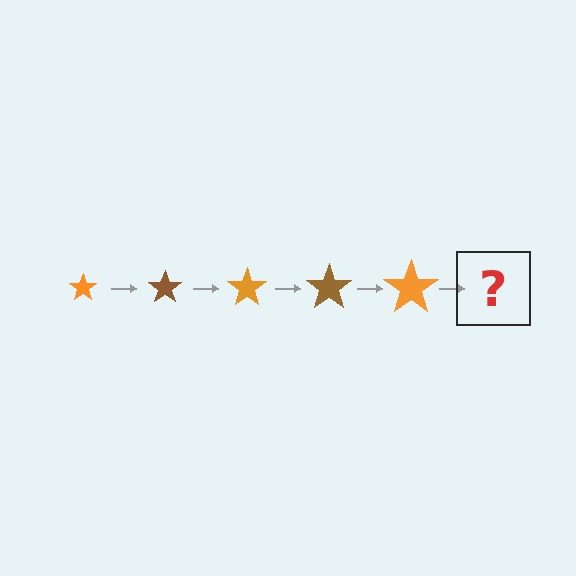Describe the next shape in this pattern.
It should be a brown star, larger than the previous one.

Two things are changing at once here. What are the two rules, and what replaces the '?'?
The two rules are that the star grows larger each step and the color cycles through orange and brown. The '?' should be a brown star, larger than the previous one.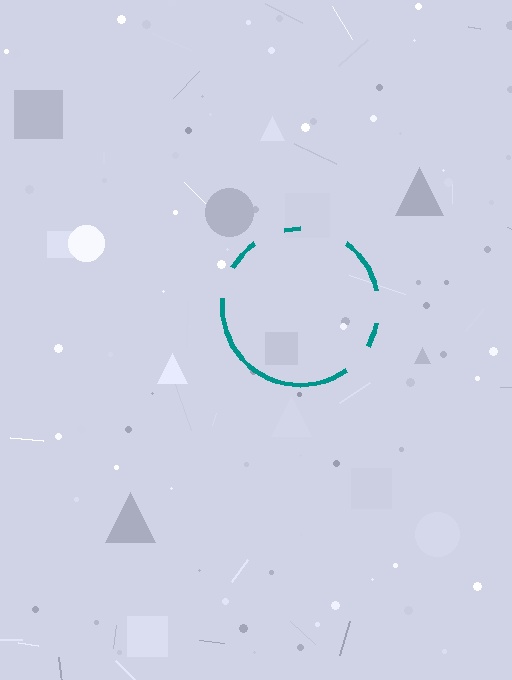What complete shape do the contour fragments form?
The contour fragments form a circle.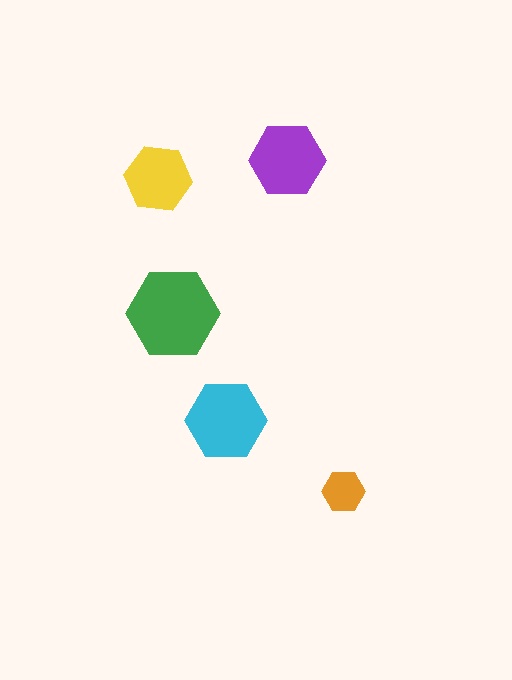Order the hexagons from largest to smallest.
the green one, the cyan one, the purple one, the yellow one, the orange one.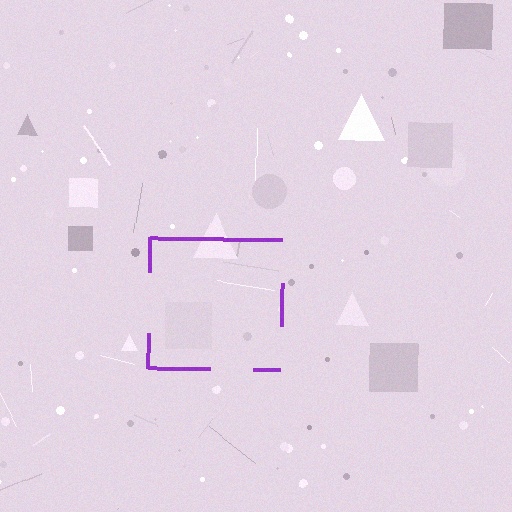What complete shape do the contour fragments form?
The contour fragments form a square.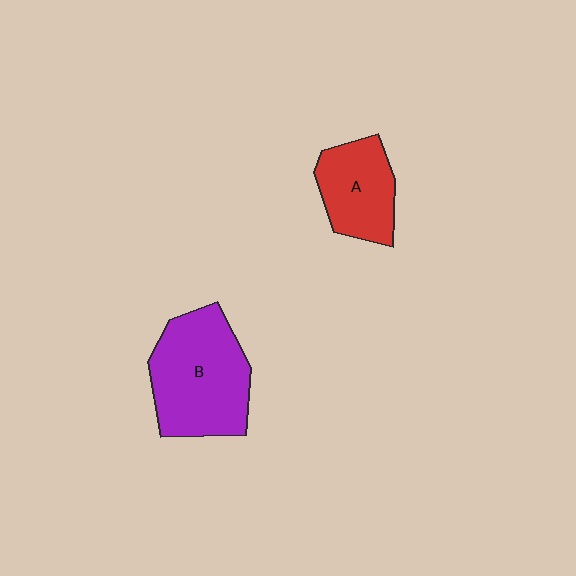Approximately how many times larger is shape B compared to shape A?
Approximately 1.6 times.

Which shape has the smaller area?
Shape A (red).